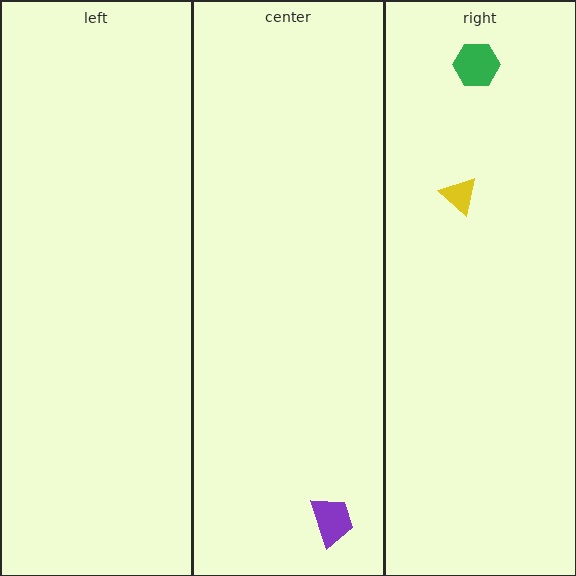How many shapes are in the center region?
1.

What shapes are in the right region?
The green hexagon, the yellow triangle.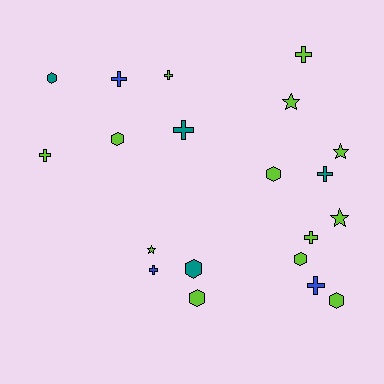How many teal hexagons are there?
There are 2 teal hexagons.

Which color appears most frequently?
Lime, with 13 objects.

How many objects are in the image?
There are 20 objects.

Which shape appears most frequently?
Cross, with 9 objects.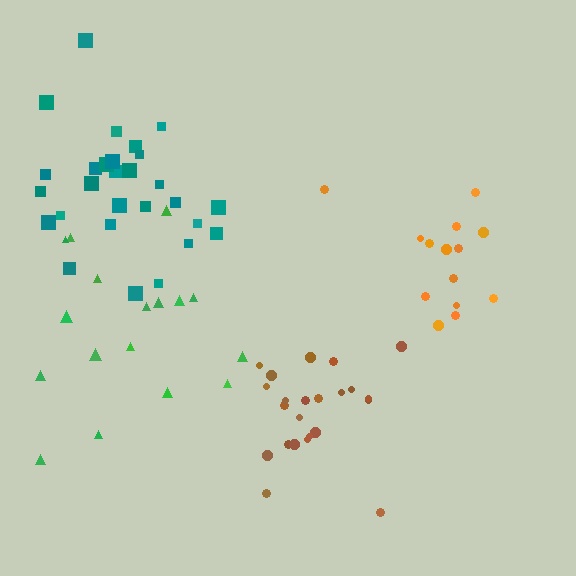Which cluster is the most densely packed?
Brown.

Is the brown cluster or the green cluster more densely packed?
Brown.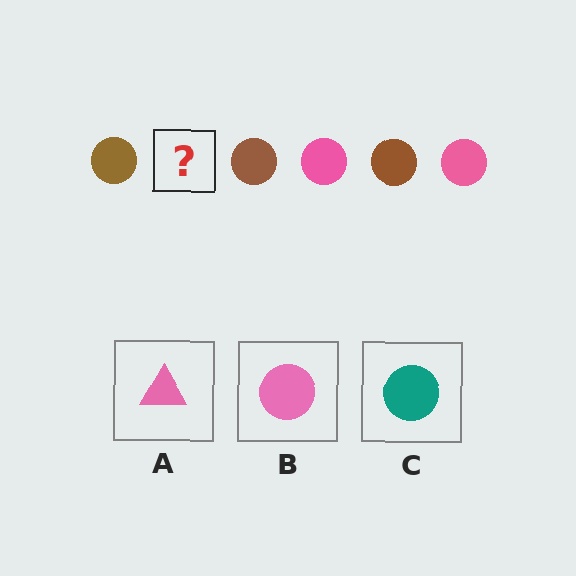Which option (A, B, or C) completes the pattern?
B.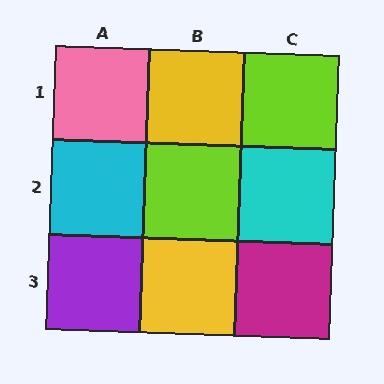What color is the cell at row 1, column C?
Lime.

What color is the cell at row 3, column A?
Purple.